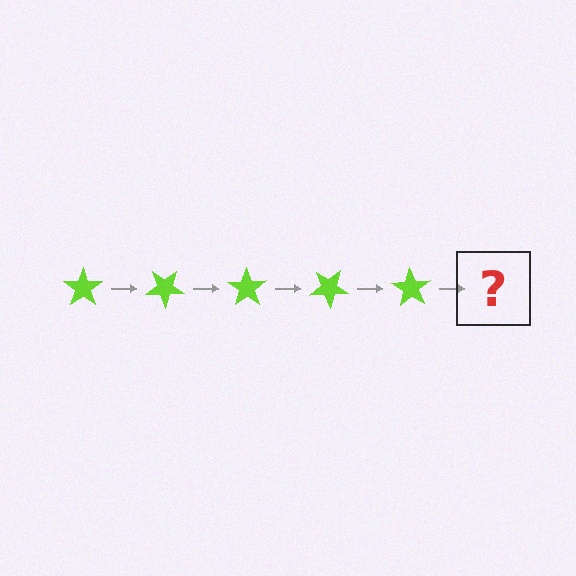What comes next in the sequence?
The next element should be a lime star rotated 175 degrees.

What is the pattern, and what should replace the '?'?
The pattern is that the star rotates 35 degrees each step. The '?' should be a lime star rotated 175 degrees.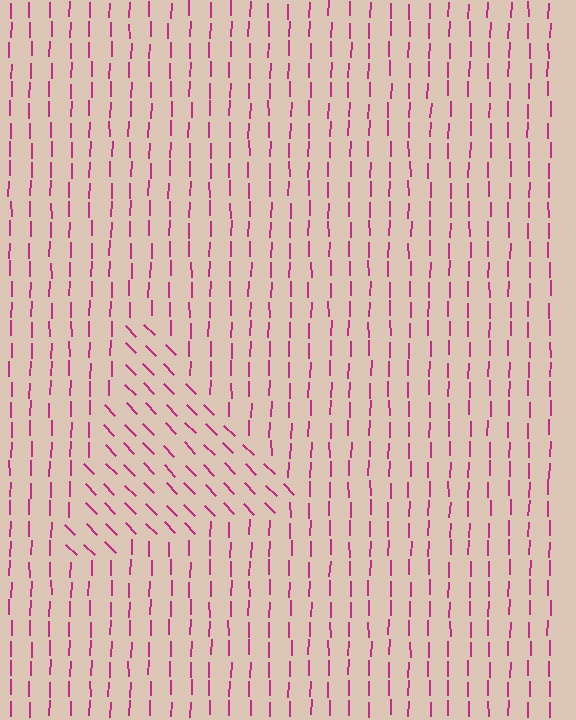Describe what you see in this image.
The image is filled with small magenta line segments. A triangle region in the image has lines oriented differently from the surrounding lines, creating a visible texture boundary.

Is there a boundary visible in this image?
Yes, there is a texture boundary formed by a change in line orientation.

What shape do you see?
I see a triangle.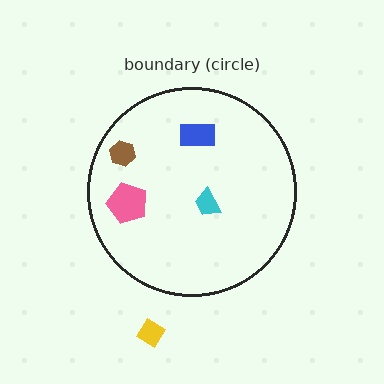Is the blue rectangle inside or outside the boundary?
Inside.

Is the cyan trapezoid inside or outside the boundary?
Inside.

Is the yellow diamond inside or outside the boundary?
Outside.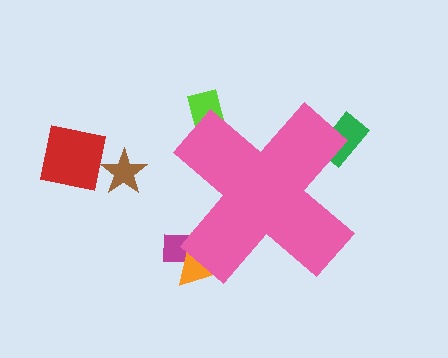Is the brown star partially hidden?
No, the brown star is fully visible.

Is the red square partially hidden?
No, the red square is fully visible.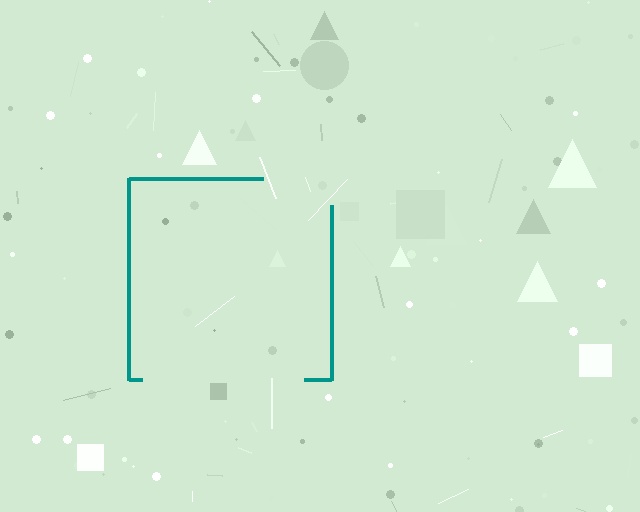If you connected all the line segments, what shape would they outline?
They would outline a square.